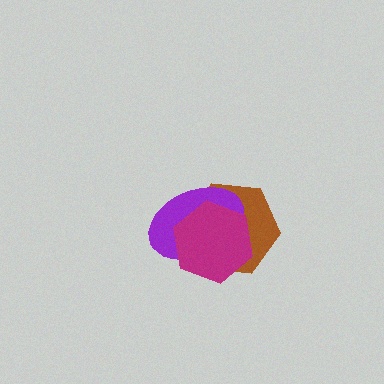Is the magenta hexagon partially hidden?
No, no other shape covers it.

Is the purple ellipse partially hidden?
Yes, it is partially covered by another shape.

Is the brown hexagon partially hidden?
Yes, it is partially covered by another shape.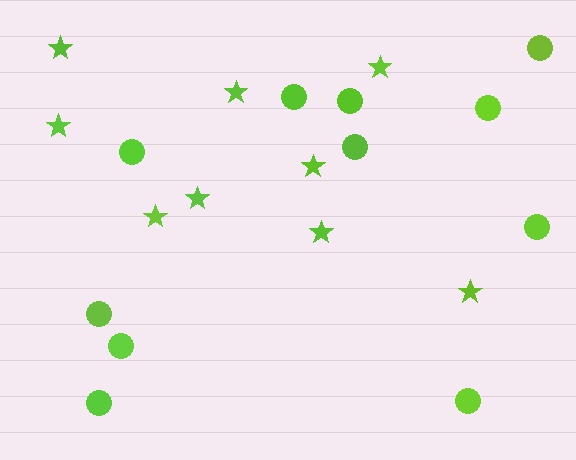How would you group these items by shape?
There are 2 groups: one group of circles (11) and one group of stars (9).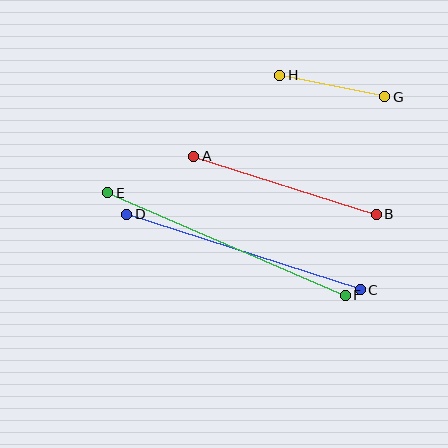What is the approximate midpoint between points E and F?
The midpoint is at approximately (226, 244) pixels.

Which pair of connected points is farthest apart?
Points E and F are farthest apart.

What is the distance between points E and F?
The distance is approximately 259 pixels.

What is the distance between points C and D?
The distance is approximately 245 pixels.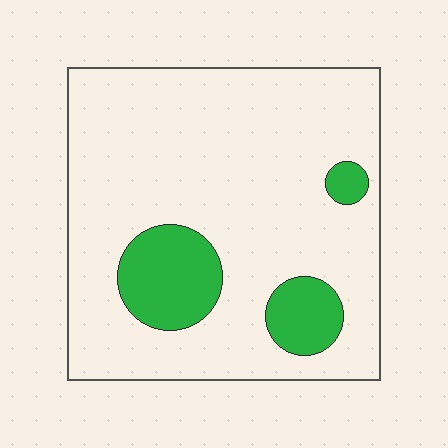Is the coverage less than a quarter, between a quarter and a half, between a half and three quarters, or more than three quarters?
Less than a quarter.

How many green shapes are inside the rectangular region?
3.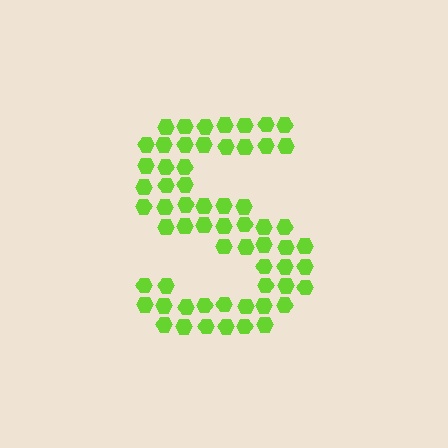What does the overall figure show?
The overall figure shows the letter S.